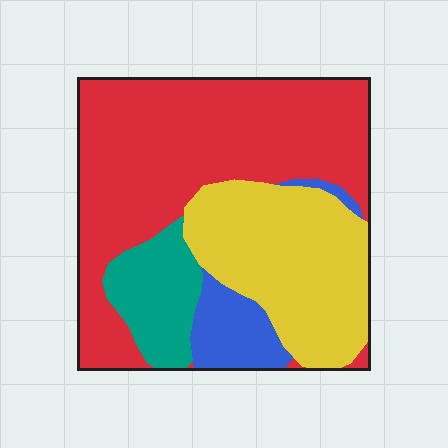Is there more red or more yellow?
Red.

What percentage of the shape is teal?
Teal takes up about one eighth (1/8) of the shape.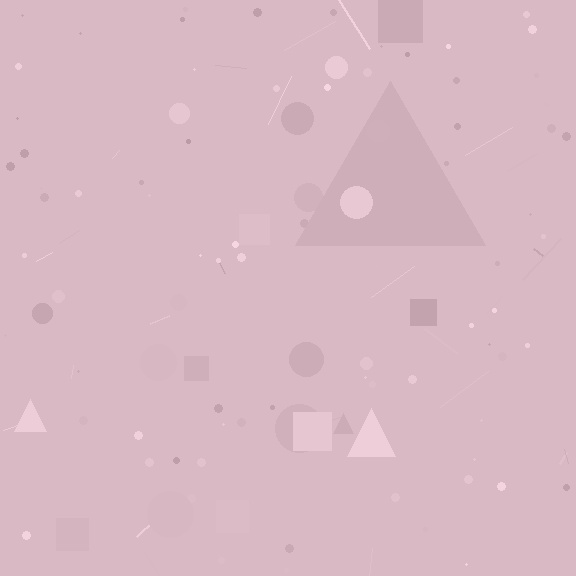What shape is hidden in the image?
A triangle is hidden in the image.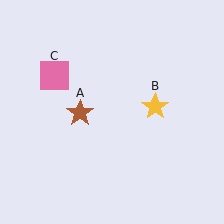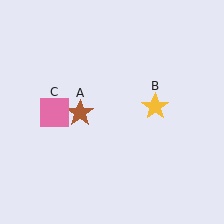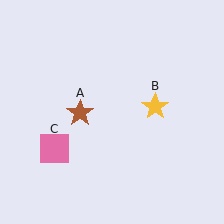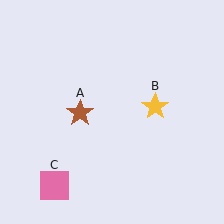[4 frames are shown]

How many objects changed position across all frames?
1 object changed position: pink square (object C).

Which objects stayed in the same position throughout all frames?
Brown star (object A) and yellow star (object B) remained stationary.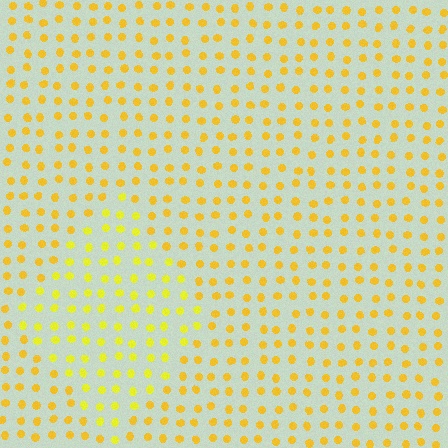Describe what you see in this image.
The image is filled with small yellow elements in a uniform arrangement. A diamond-shaped region is visible where the elements are tinted to a slightly different hue, forming a subtle color boundary.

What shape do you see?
I see a diamond.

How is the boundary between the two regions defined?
The boundary is defined purely by a slight shift in hue (about 18 degrees). Spacing, size, and orientation are identical on both sides.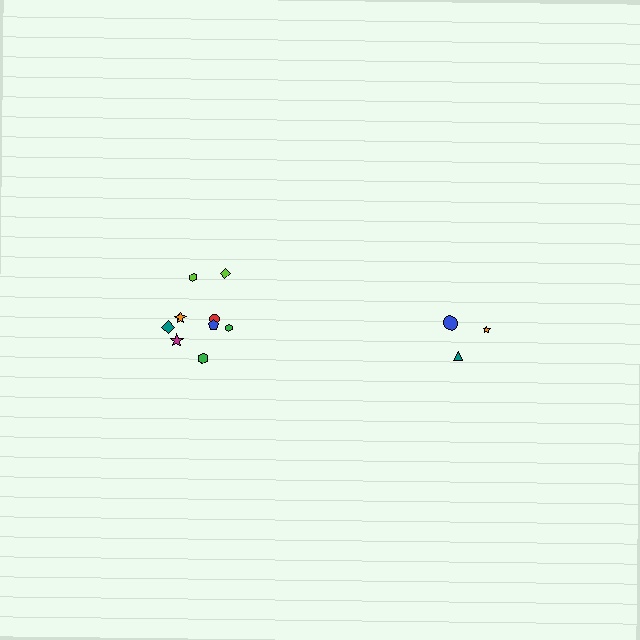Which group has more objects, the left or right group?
The left group.